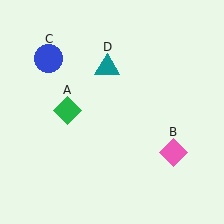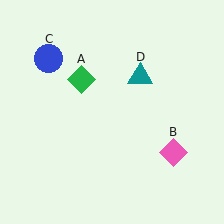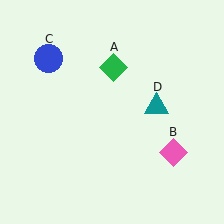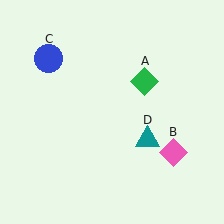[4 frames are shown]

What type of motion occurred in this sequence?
The green diamond (object A), teal triangle (object D) rotated clockwise around the center of the scene.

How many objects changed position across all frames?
2 objects changed position: green diamond (object A), teal triangle (object D).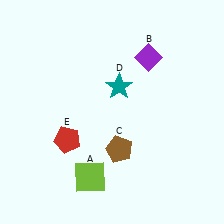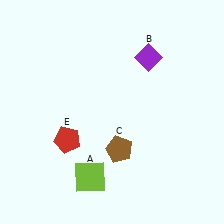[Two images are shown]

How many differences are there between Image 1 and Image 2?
There is 1 difference between the two images.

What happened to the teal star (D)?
The teal star (D) was removed in Image 2. It was in the top-right area of Image 1.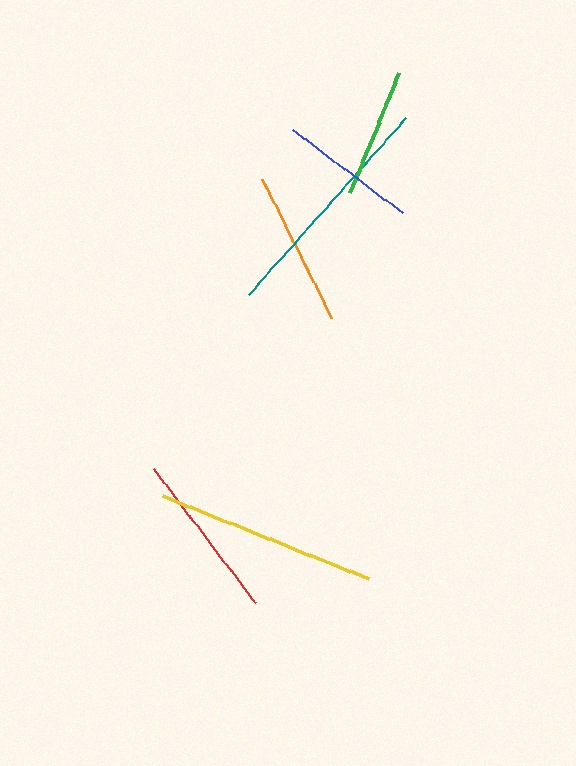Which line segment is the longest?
The teal line is the longest at approximately 237 pixels.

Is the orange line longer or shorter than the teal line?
The teal line is longer than the orange line.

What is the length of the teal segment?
The teal segment is approximately 237 pixels long.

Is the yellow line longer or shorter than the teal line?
The teal line is longer than the yellow line.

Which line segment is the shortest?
The green line is the shortest at approximately 129 pixels.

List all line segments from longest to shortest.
From longest to shortest: teal, yellow, red, orange, blue, green.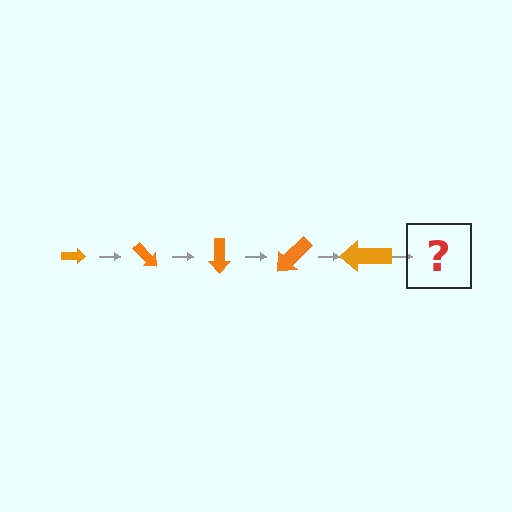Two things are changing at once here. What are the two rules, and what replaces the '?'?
The two rules are that the arrow grows larger each step and it rotates 45 degrees each step. The '?' should be an arrow, larger than the previous one and rotated 225 degrees from the start.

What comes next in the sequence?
The next element should be an arrow, larger than the previous one and rotated 225 degrees from the start.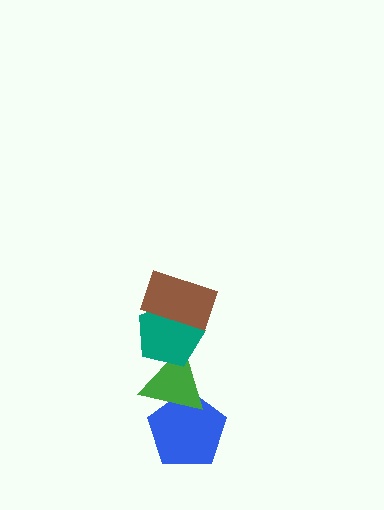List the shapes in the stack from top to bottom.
From top to bottom: the brown rectangle, the teal pentagon, the green triangle, the blue pentagon.